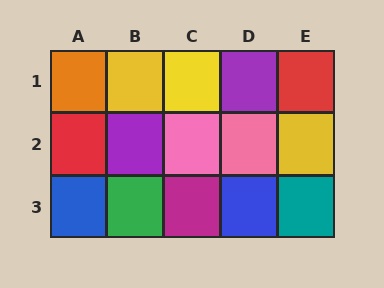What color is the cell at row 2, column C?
Pink.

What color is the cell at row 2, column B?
Purple.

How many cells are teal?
1 cell is teal.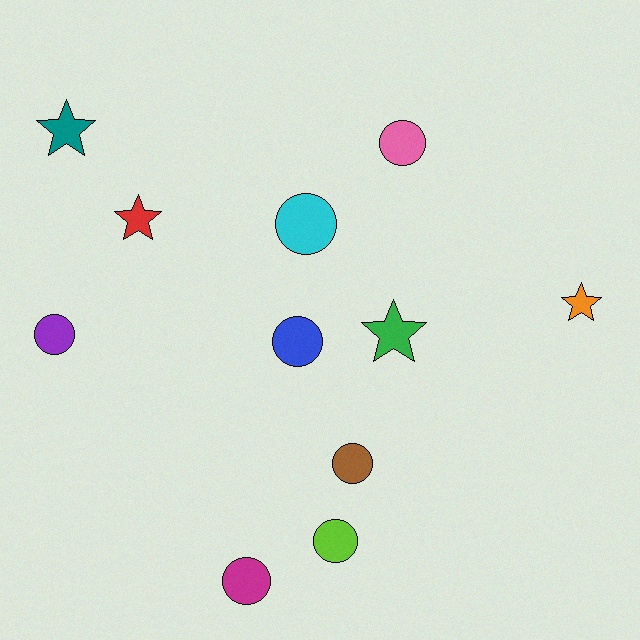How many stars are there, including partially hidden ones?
There are 4 stars.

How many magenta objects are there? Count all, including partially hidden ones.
There is 1 magenta object.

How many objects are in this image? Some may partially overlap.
There are 11 objects.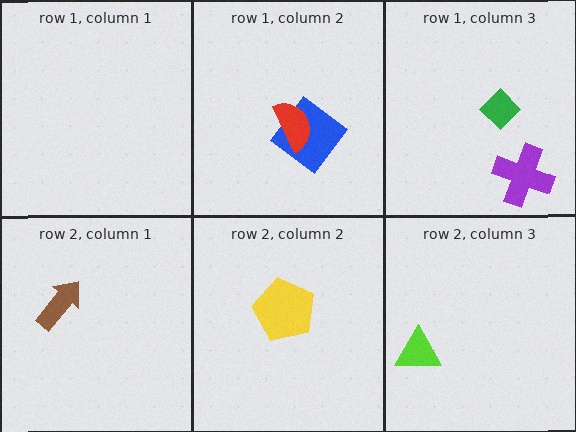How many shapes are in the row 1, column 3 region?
2.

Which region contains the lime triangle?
The row 2, column 3 region.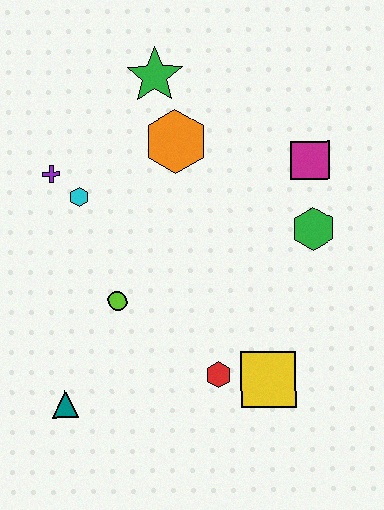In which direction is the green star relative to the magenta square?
The green star is to the left of the magenta square.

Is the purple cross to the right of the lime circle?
No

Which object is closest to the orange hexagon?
The green star is closest to the orange hexagon.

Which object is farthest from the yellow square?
The green star is farthest from the yellow square.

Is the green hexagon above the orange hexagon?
No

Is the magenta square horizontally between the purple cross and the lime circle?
No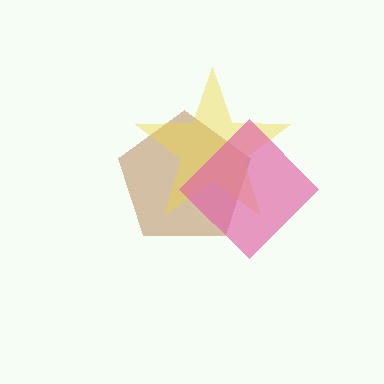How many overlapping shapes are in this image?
There are 3 overlapping shapes in the image.